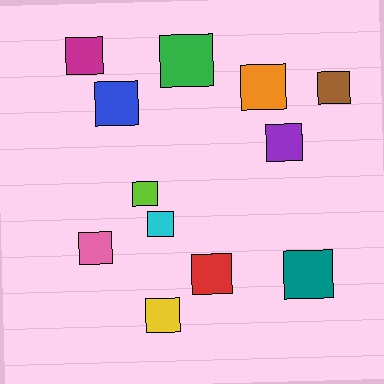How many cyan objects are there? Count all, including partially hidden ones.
There is 1 cyan object.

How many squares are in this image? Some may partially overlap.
There are 12 squares.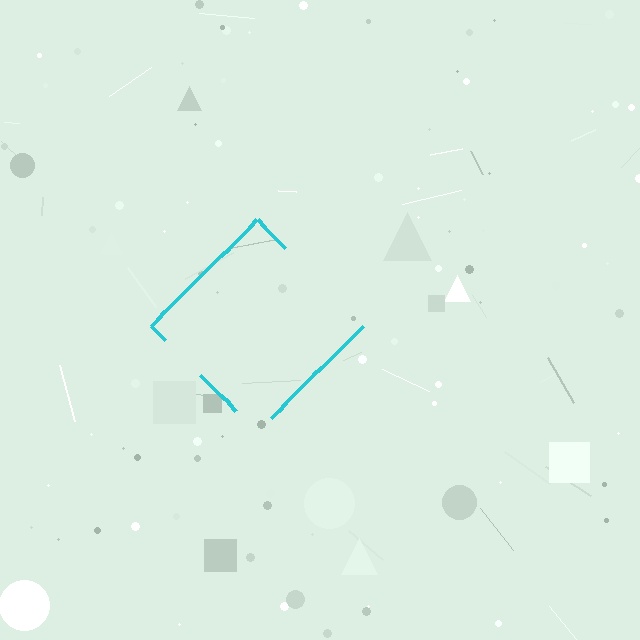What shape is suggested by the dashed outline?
The dashed outline suggests a diamond.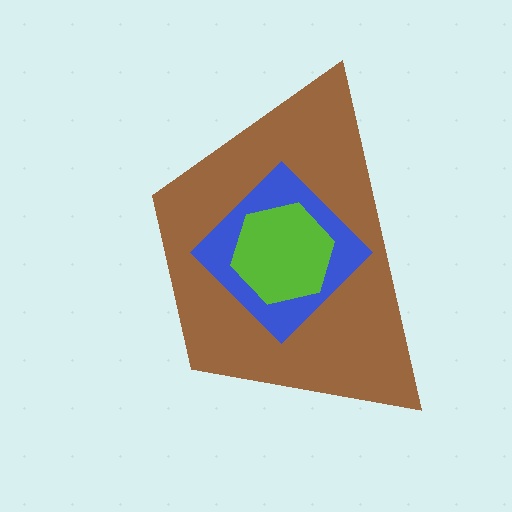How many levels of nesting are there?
3.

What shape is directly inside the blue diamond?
The lime hexagon.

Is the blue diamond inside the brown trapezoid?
Yes.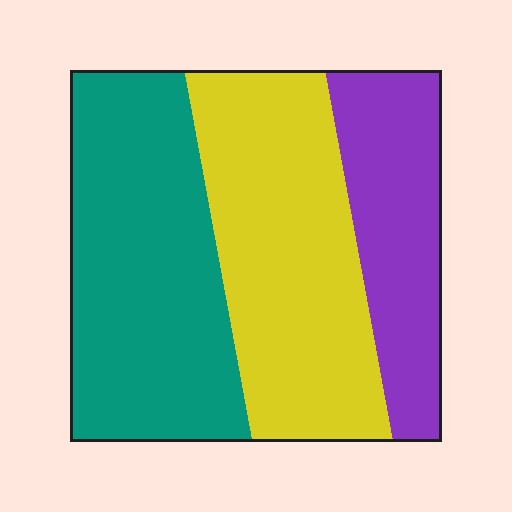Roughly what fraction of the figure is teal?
Teal takes up about two fifths (2/5) of the figure.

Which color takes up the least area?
Purple, at roughly 20%.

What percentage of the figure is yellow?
Yellow covers 38% of the figure.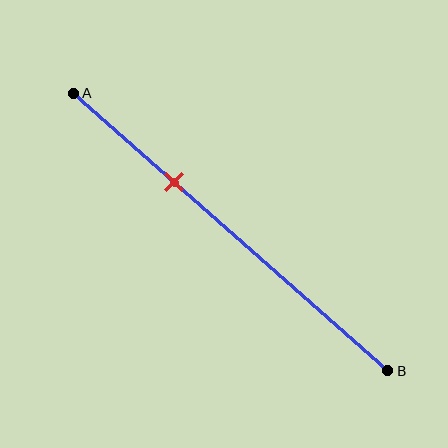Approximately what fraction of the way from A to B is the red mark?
The red mark is approximately 30% of the way from A to B.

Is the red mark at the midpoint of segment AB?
No, the mark is at about 30% from A, not at the 50% midpoint.